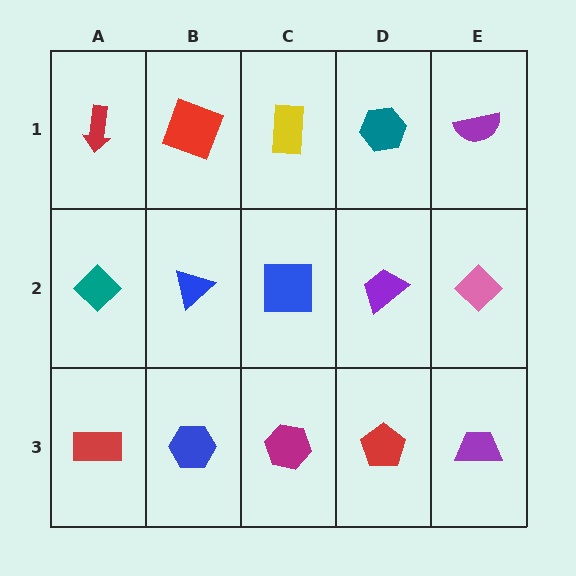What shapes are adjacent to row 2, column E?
A purple semicircle (row 1, column E), a purple trapezoid (row 3, column E), a purple trapezoid (row 2, column D).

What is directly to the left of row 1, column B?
A red arrow.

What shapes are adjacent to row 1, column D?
A purple trapezoid (row 2, column D), a yellow rectangle (row 1, column C), a purple semicircle (row 1, column E).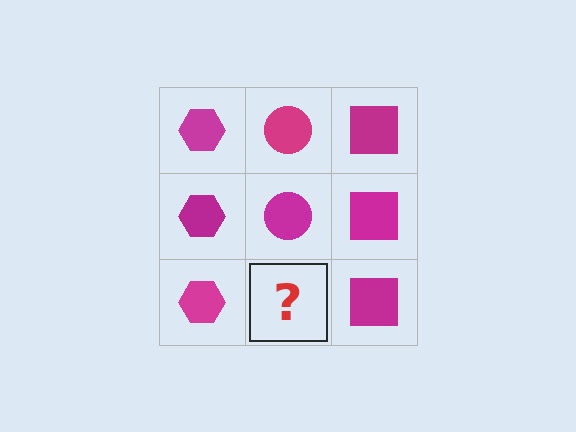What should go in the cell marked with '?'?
The missing cell should contain a magenta circle.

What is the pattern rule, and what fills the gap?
The rule is that each column has a consistent shape. The gap should be filled with a magenta circle.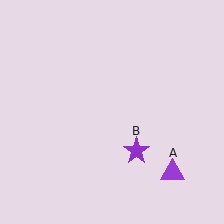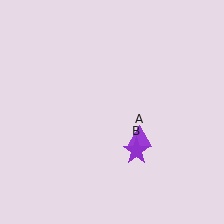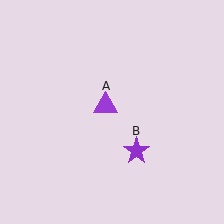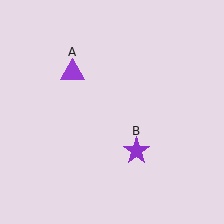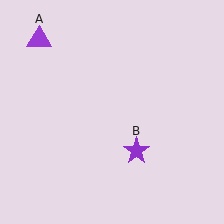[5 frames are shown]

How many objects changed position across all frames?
1 object changed position: purple triangle (object A).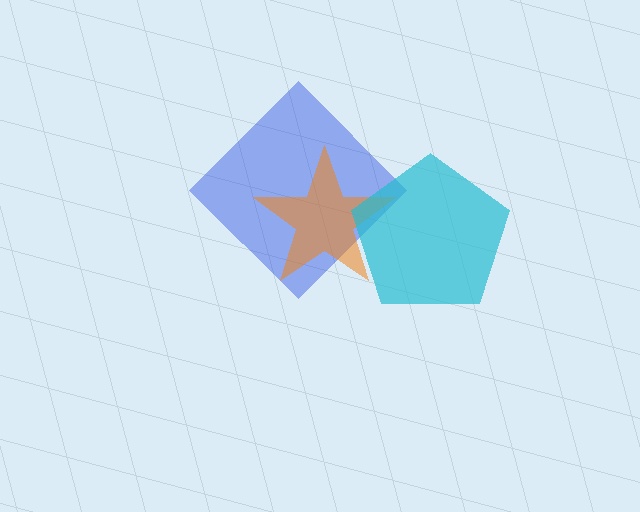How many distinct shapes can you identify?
There are 3 distinct shapes: a blue diamond, an orange star, a cyan pentagon.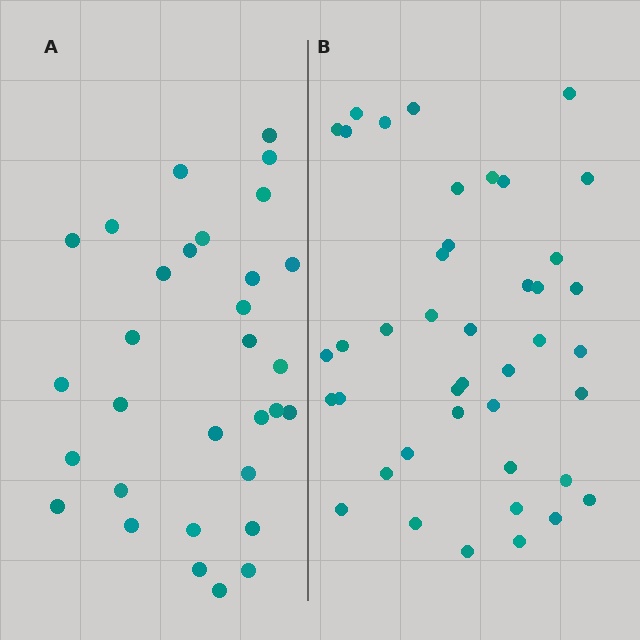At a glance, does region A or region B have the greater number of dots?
Region B (the right region) has more dots.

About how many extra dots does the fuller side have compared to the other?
Region B has roughly 12 or so more dots than region A.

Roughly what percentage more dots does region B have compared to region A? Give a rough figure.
About 35% more.